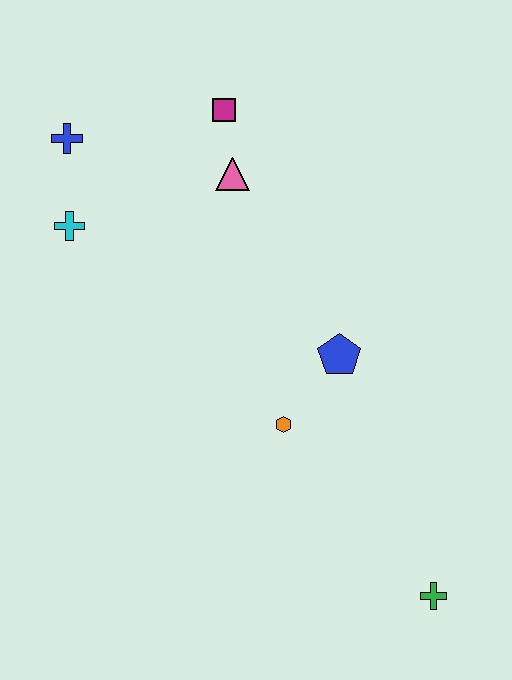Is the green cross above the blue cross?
No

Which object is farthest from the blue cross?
The green cross is farthest from the blue cross.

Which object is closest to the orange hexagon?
The blue pentagon is closest to the orange hexagon.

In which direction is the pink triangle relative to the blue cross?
The pink triangle is to the right of the blue cross.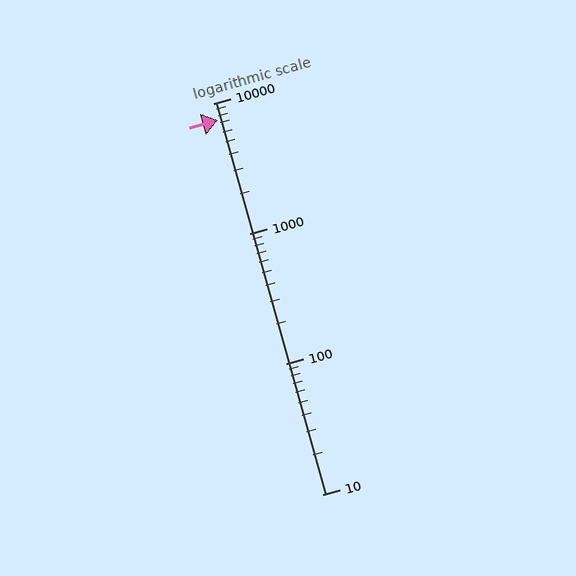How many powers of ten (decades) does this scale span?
The scale spans 3 decades, from 10 to 10000.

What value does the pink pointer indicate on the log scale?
The pointer indicates approximately 7400.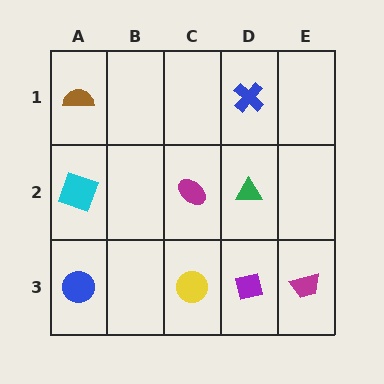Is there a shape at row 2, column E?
No, that cell is empty.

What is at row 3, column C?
A yellow circle.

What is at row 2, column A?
A cyan square.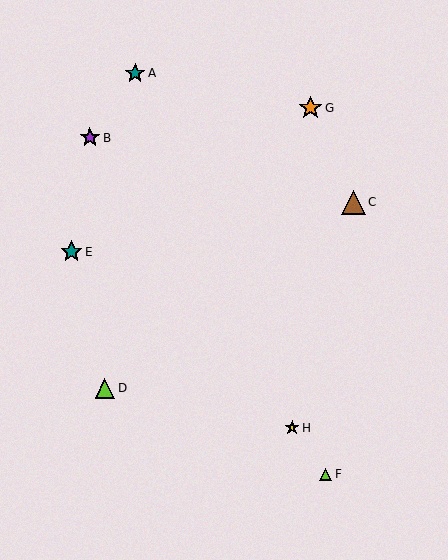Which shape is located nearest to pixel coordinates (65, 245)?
The teal star (labeled E) at (71, 252) is nearest to that location.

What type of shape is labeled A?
Shape A is a teal star.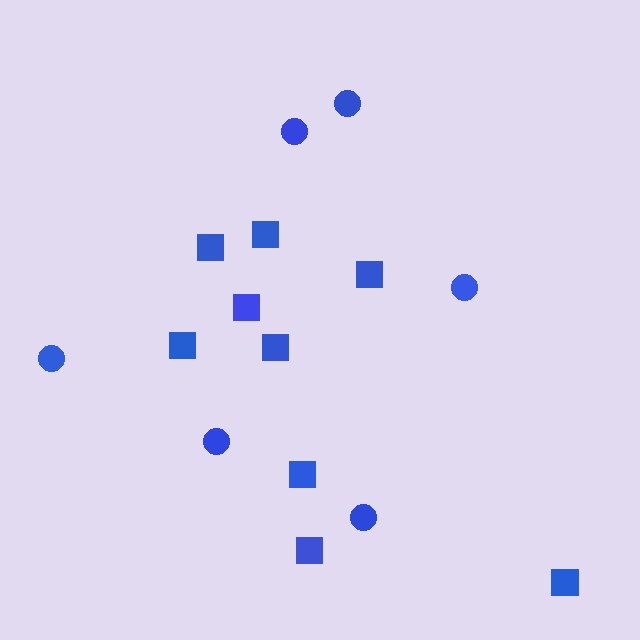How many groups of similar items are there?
There are 2 groups: one group of circles (6) and one group of squares (9).